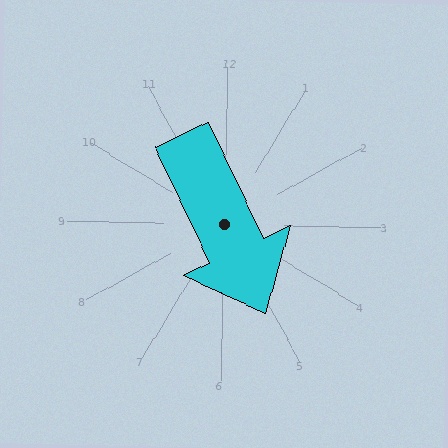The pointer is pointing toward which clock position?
Roughly 5 o'clock.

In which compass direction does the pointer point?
Southeast.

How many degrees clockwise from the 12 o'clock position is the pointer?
Approximately 154 degrees.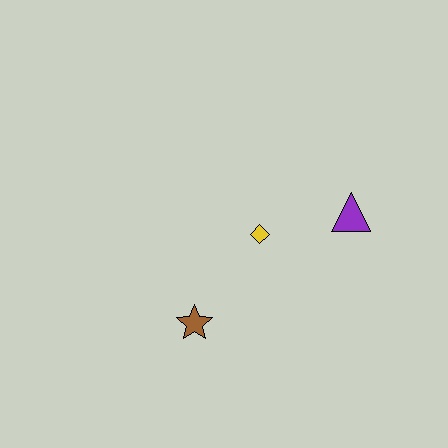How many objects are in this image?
There are 3 objects.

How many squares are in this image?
There are no squares.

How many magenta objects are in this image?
There are no magenta objects.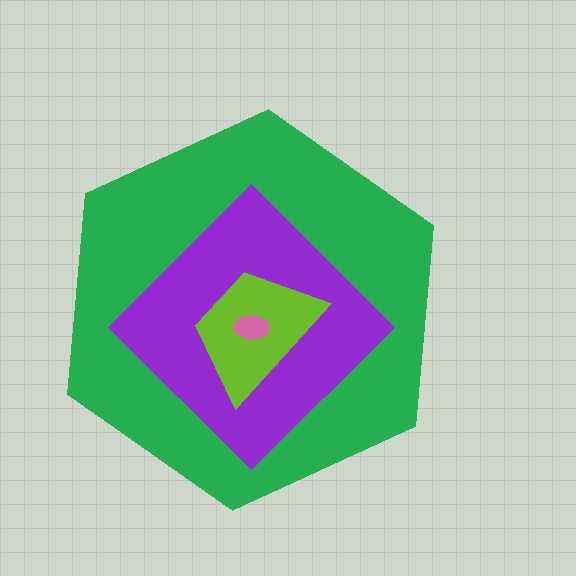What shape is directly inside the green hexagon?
The purple diamond.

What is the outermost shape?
The green hexagon.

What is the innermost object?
The pink ellipse.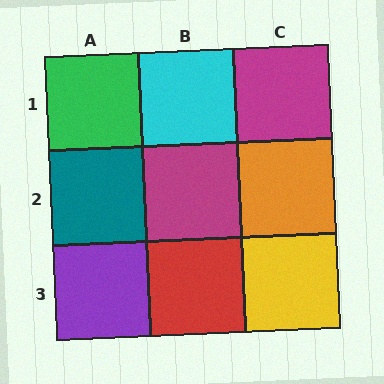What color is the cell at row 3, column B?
Red.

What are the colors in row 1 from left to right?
Green, cyan, magenta.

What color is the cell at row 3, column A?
Purple.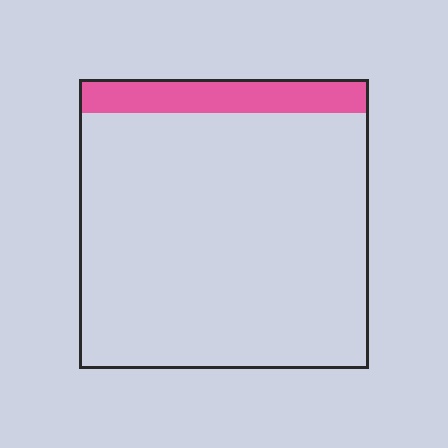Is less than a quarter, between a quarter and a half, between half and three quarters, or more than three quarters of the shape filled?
Less than a quarter.